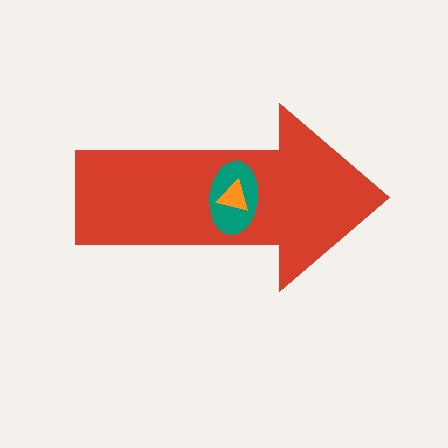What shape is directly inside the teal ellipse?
The orange triangle.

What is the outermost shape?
The red arrow.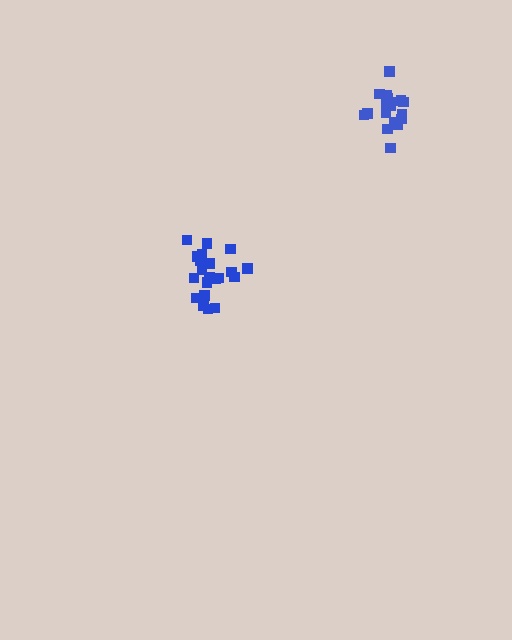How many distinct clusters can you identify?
There are 2 distinct clusters.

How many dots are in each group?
Group 1: 19 dots, Group 2: 21 dots (40 total).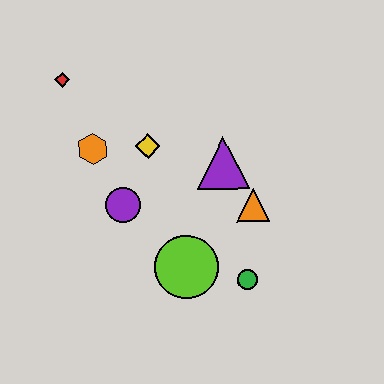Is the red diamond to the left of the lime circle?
Yes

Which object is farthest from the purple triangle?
The red diamond is farthest from the purple triangle.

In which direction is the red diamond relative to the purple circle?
The red diamond is above the purple circle.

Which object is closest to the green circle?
The lime circle is closest to the green circle.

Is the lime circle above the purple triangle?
No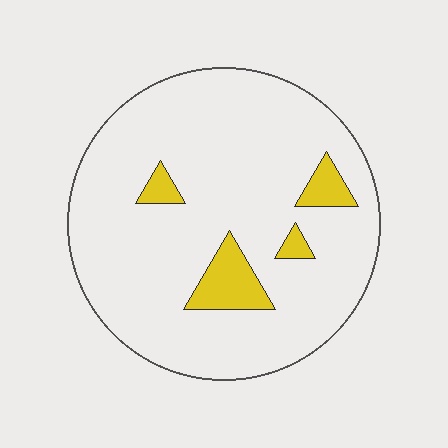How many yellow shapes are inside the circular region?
4.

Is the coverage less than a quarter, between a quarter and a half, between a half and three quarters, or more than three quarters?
Less than a quarter.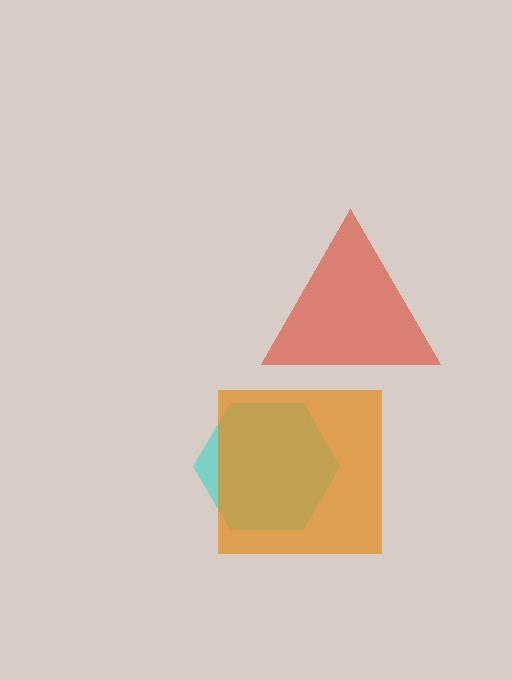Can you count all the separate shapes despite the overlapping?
Yes, there are 3 separate shapes.